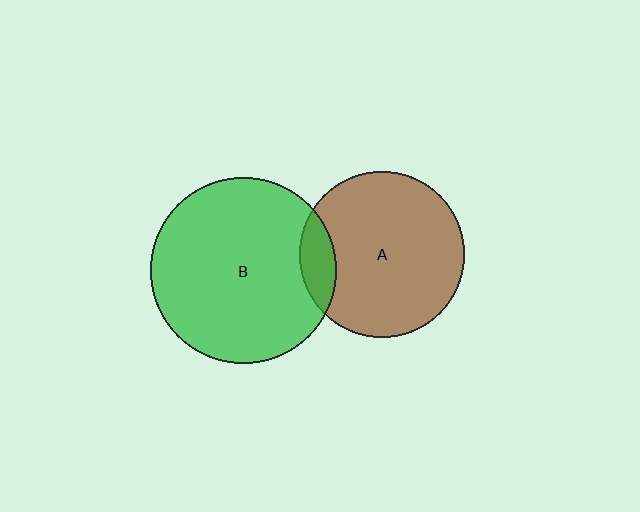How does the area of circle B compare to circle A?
Approximately 1.3 times.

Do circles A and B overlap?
Yes.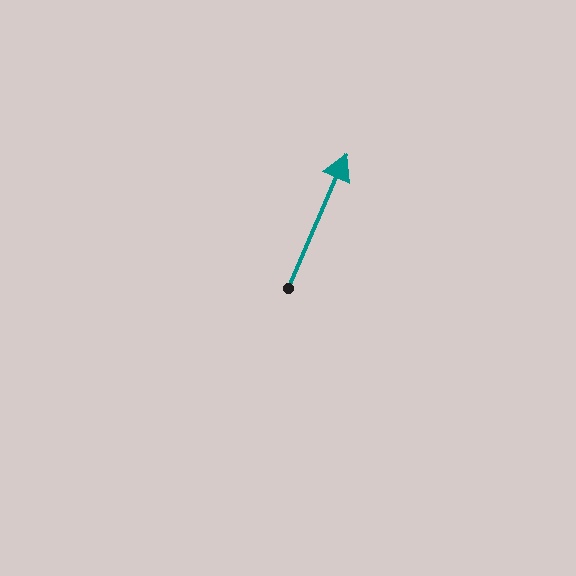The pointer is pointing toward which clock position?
Roughly 1 o'clock.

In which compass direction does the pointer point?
Northeast.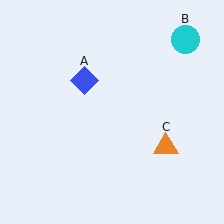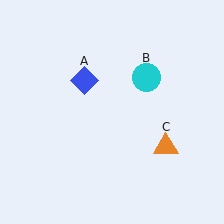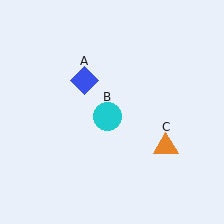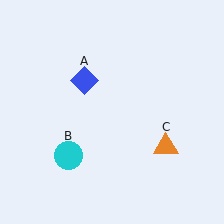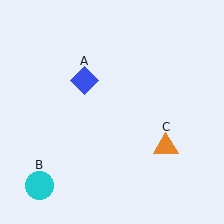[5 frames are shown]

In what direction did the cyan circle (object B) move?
The cyan circle (object B) moved down and to the left.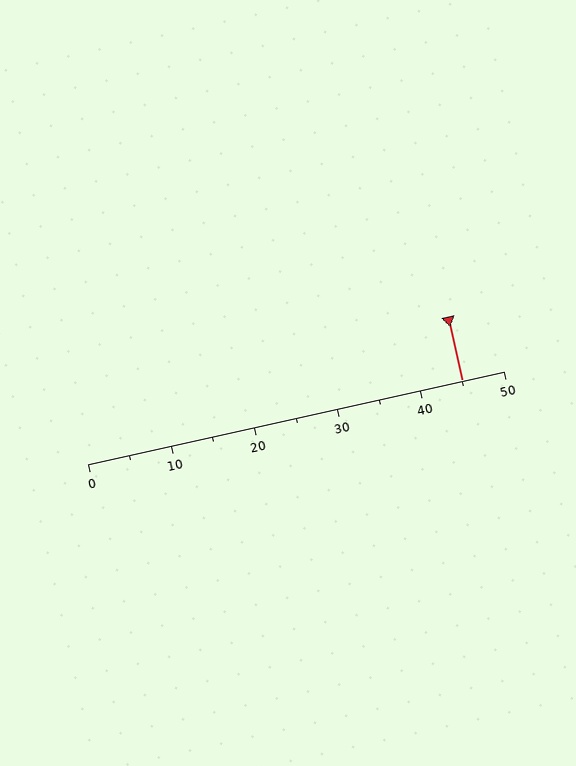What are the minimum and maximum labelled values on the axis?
The axis runs from 0 to 50.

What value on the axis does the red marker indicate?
The marker indicates approximately 45.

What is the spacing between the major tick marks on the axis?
The major ticks are spaced 10 apart.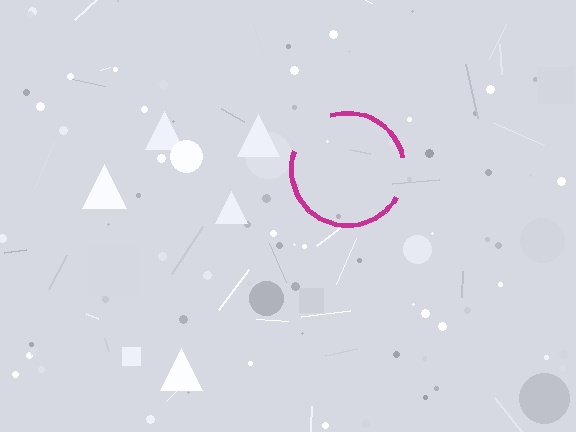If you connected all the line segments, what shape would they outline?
They would outline a circle.